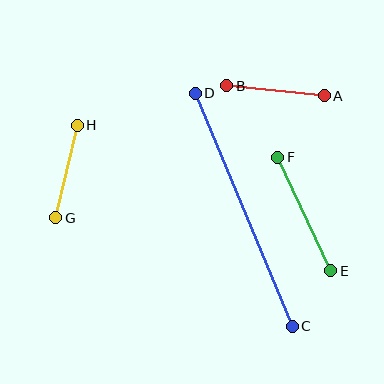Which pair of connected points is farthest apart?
Points C and D are farthest apart.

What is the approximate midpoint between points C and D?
The midpoint is at approximately (244, 210) pixels.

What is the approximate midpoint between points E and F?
The midpoint is at approximately (304, 214) pixels.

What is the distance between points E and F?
The distance is approximately 125 pixels.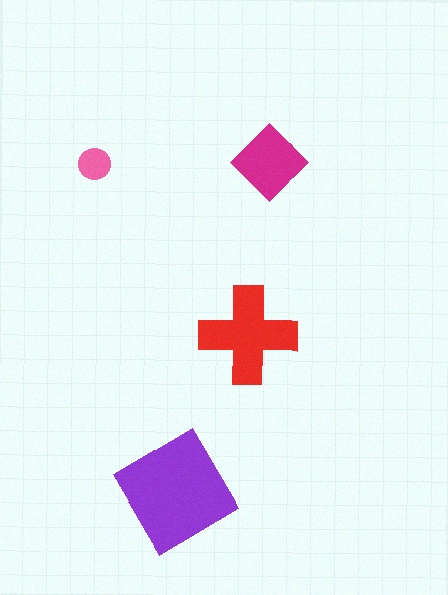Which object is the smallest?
The pink circle.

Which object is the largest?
The purple diamond.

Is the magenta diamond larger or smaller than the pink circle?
Larger.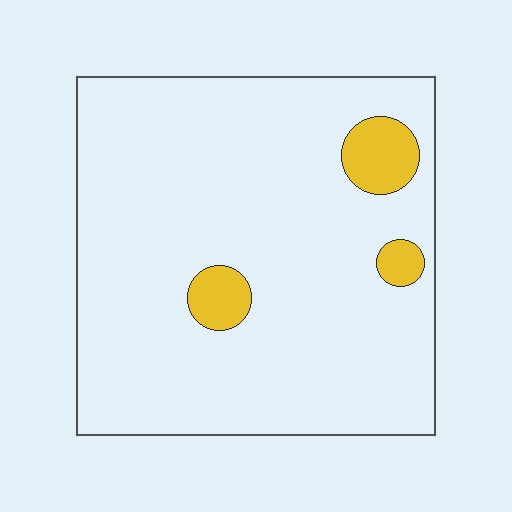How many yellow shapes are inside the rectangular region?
3.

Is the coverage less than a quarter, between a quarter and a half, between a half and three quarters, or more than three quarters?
Less than a quarter.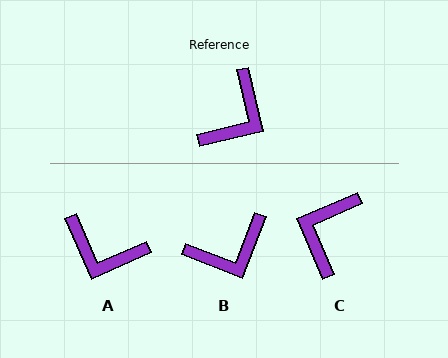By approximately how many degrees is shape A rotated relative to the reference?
Approximately 80 degrees clockwise.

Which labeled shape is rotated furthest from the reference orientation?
C, about 170 degrees away.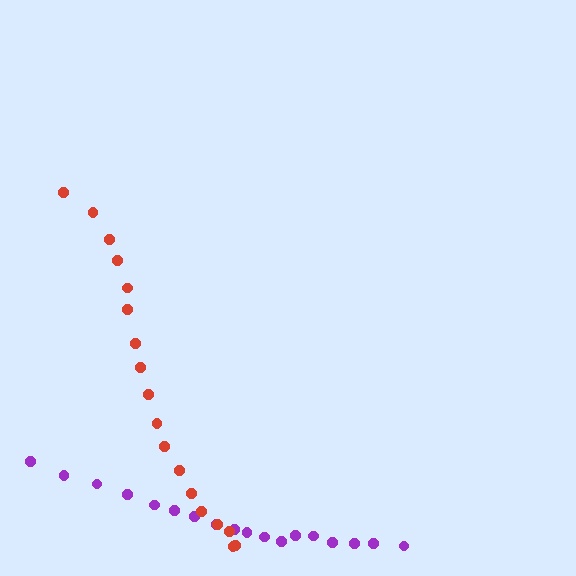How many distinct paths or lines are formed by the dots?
There are 2 distinct paths.